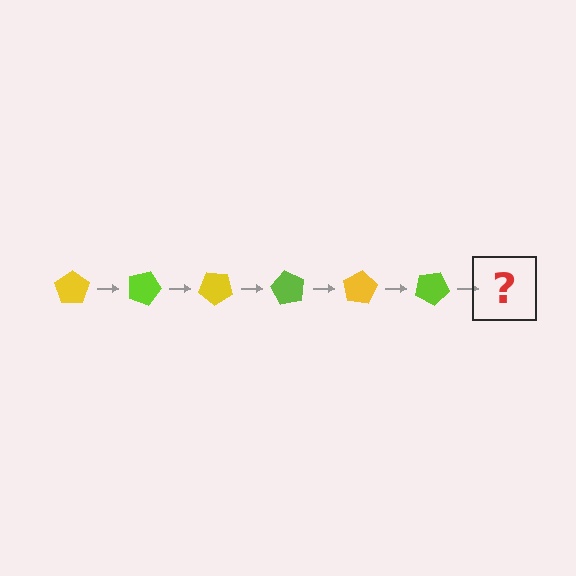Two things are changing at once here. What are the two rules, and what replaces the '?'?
The two rules are that it rotates 20 degrees each step and the color cycles through yellow and lime. The '?' should be a yellow pentagon, rotated 120 degrees from the start.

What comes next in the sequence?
The next element should be a yellow pentagon, rotated 120 degrees from the start.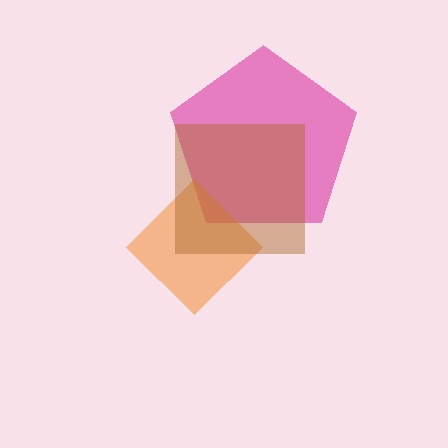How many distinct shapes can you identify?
There are 3 distinct shapes: a magenta pentagon, an orange diamond, a brown square.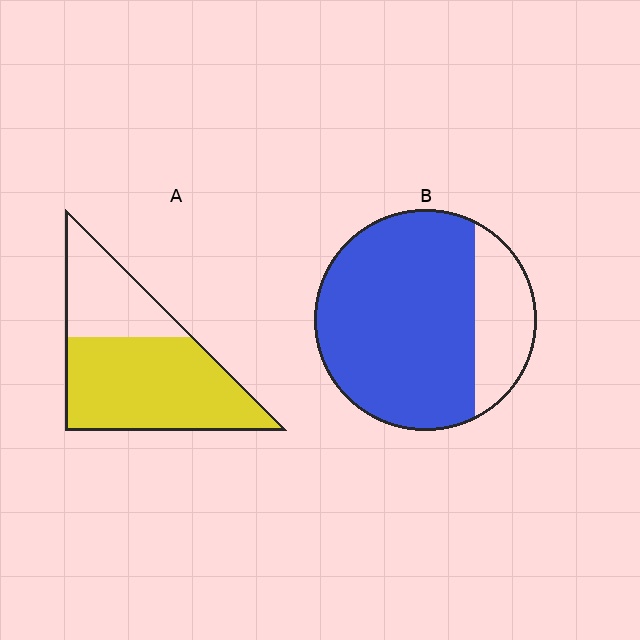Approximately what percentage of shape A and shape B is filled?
A is approximately 65% and B is approximately 75%.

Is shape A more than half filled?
Yes.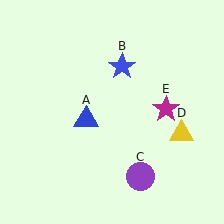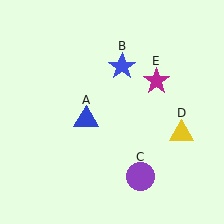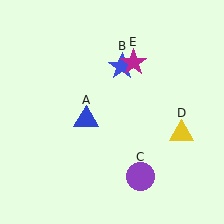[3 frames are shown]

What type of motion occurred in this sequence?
The magenta star (object E) rotated counterclockwise around the center of the scene.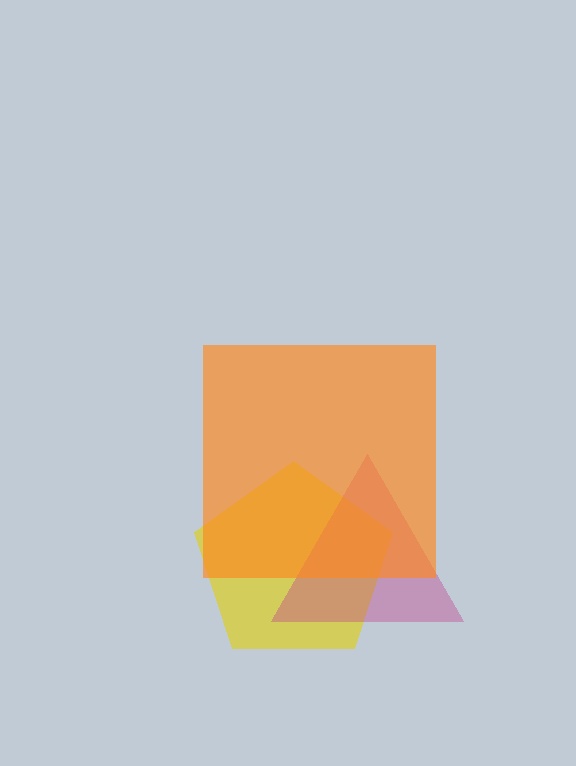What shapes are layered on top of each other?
The layered shapes are: a yellow pentagon, a magenta triangle, an orange square.